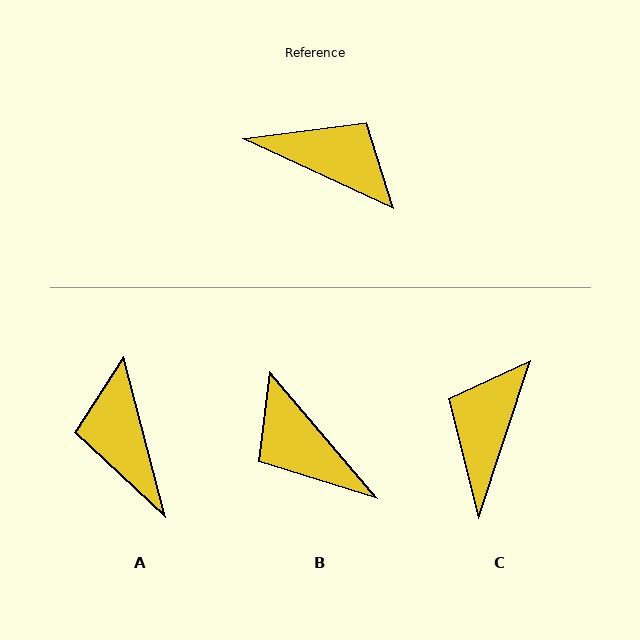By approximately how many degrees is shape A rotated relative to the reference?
Approximately 130 degrees counter-clockwise.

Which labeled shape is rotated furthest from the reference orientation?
B, about 155 degrees away.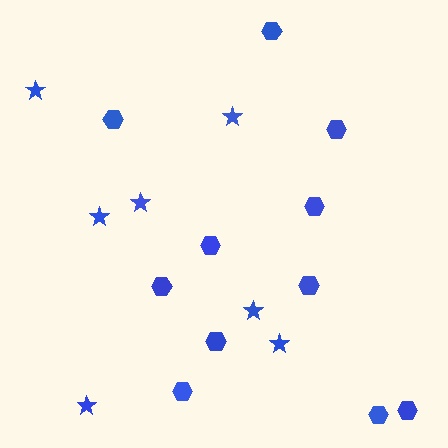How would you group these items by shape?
There are 2 groups: one group of hexagons (11) and one group of stars (7).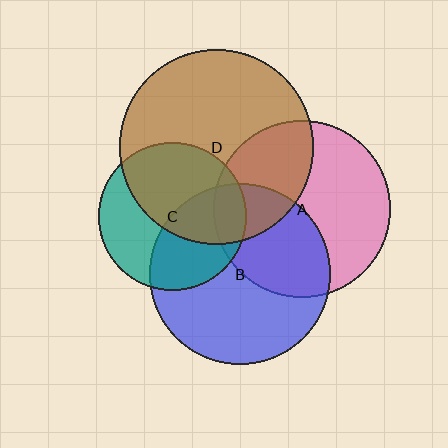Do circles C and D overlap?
Yes.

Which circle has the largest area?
Circle D (brown).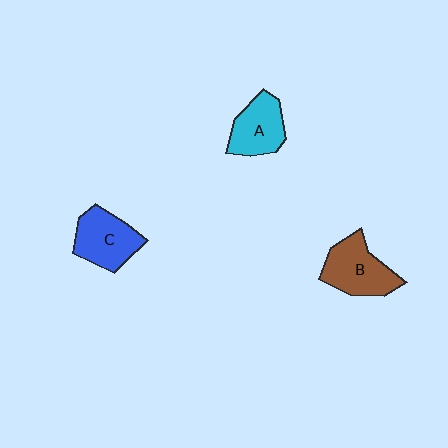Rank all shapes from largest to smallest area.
From largest to smallest: B (brown), C (blue), A (cyan).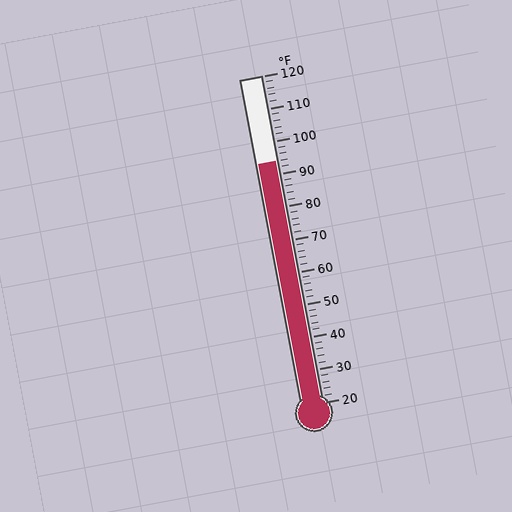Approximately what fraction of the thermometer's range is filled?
The thermometer is filled to approximately 75% of its range.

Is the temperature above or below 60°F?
The temperature is above 60°F.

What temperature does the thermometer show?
The thermometer shows approximately 94°F.